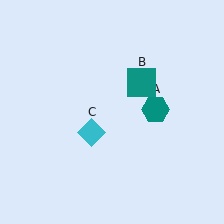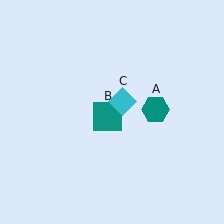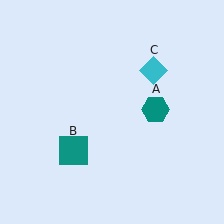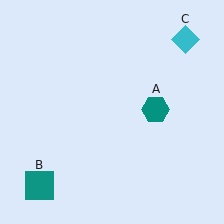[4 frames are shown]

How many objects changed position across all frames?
2 objects changed position: teal square (object B), cyan diamond (object C).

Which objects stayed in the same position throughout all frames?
Teal hexagon (object A) remained stationary.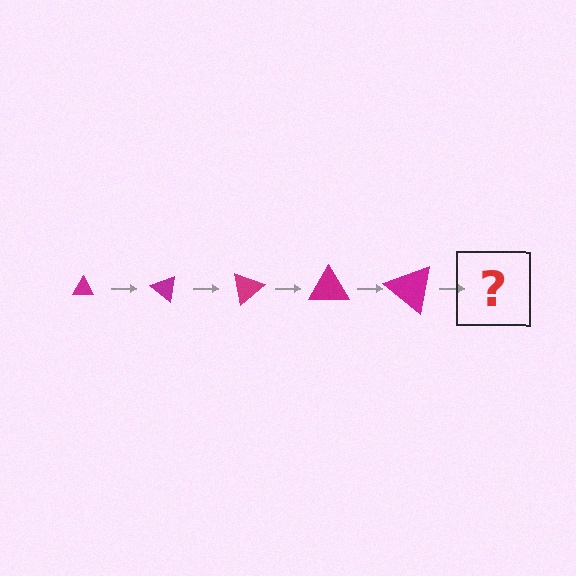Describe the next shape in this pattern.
It should be a triangle, larger than the previous one and rotated 200 degrees from the start.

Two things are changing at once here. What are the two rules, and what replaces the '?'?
The two rules are that the triangle grows larger each step and it rotates 40 degrees each step. The '?' should be a triangle, larger than the previous one and rotated 200 degrees from the start.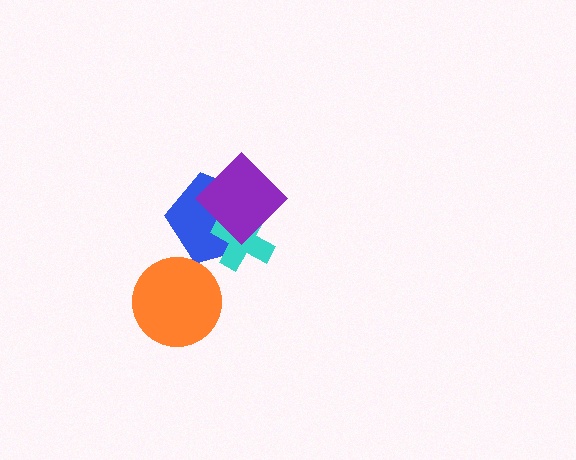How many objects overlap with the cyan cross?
2 objects overlap with the cyan cross.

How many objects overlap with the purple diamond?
2 objects overlap with the purple diamond.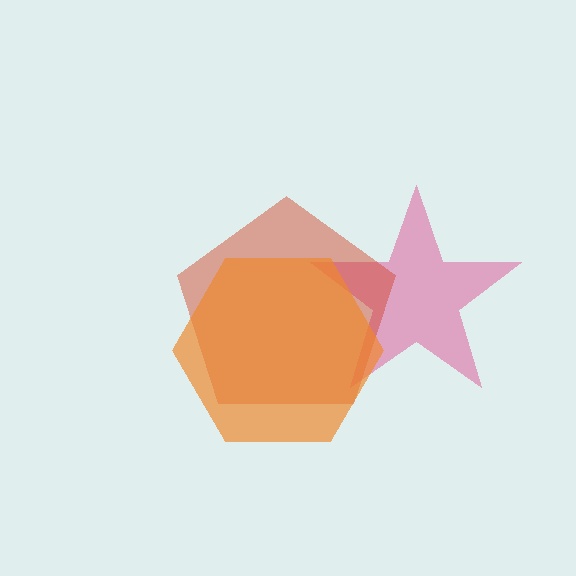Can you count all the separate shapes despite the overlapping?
Yes, there are 3 separate shapes.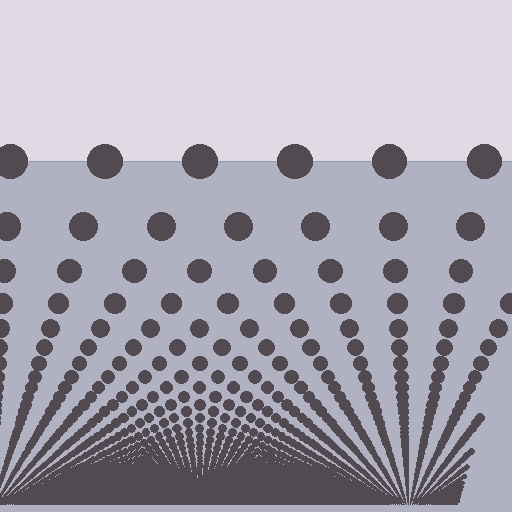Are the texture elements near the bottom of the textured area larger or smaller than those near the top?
Smaller. The gradient is inverted — elements near the bottom are smaller and denser.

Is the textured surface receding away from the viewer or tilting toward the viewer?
The surface appears to tilt toward the viewer. Texture elements get larger and sparser toward the top.